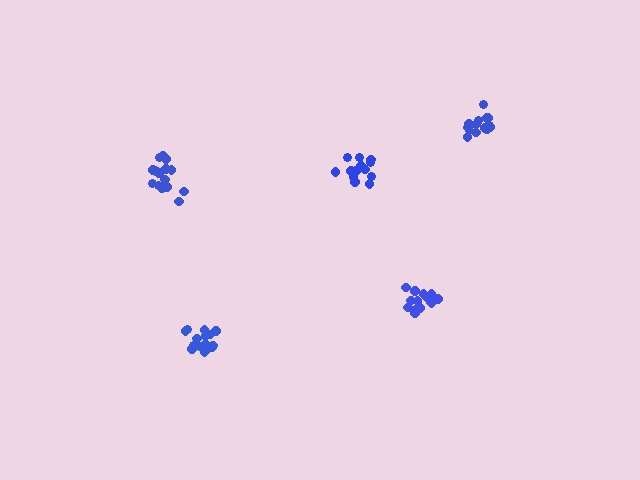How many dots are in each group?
Group 1: 15 dots, Group 2: 17 dots, Group 3: 14 dots, Group 4: 17 dots, Group 5: 15 dots (78 total).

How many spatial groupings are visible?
There are 5 spatial groupings.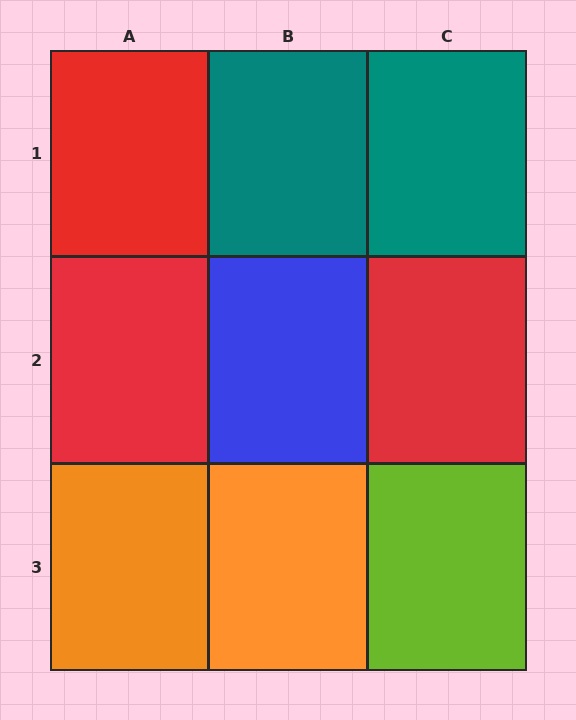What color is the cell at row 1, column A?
Red.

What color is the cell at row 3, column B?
Orange.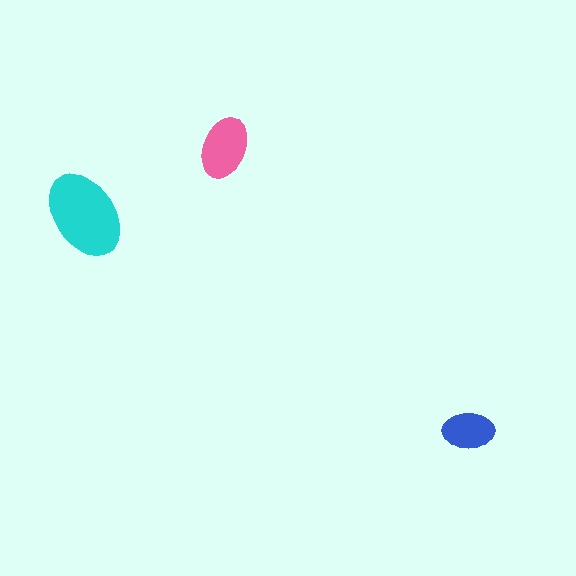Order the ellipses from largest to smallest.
the cyan one, the pink one, the blue one.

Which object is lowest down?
The blue ellipse is bottommost.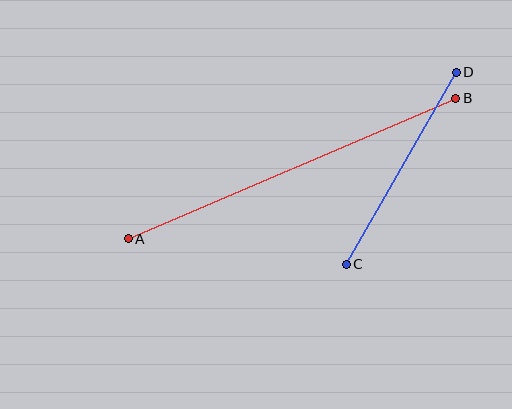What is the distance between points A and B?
The distance is approximately 357 pixels.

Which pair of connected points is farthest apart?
Points A and B are farthest apart.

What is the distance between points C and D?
The distance is approximately 222 pixels.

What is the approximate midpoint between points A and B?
The midpoint is at approximately (292, 169) pixels.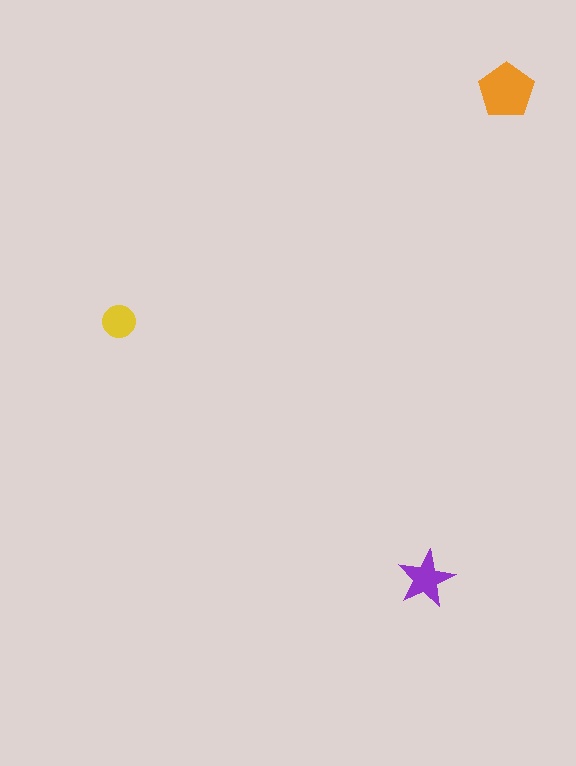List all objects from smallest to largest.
The yellow circle, the purple star, the orange pentagon.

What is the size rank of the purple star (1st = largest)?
2nd.